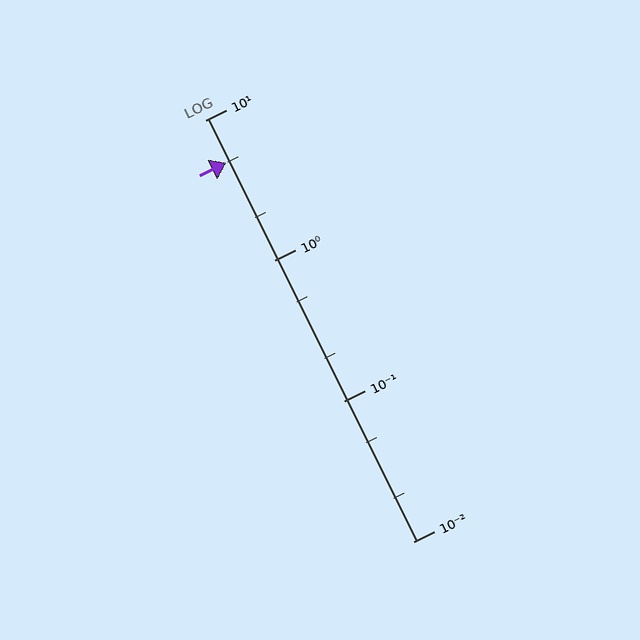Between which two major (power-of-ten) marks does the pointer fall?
The pointer is between 1 and 10.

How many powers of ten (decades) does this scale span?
The scale spans 3 decades, from 0.01 to 10.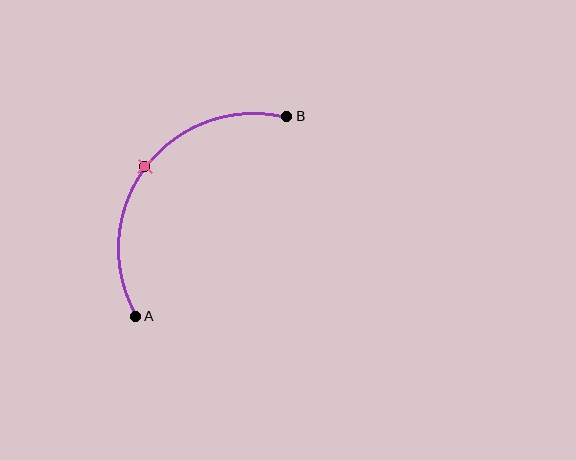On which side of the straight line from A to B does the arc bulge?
The arc bulges above and to the left of the straight line connecting A and B.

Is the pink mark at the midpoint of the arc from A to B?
Yes. The pink mark lies on the arc at equal arc-length from both A and B — it is the arc midpoint.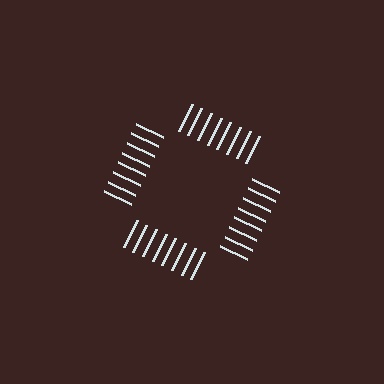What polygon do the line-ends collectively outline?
An illusory square — the line segments terminate on its edges but no continuous stroke is drawn.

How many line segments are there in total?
32 — 8 along each of the 4 edges.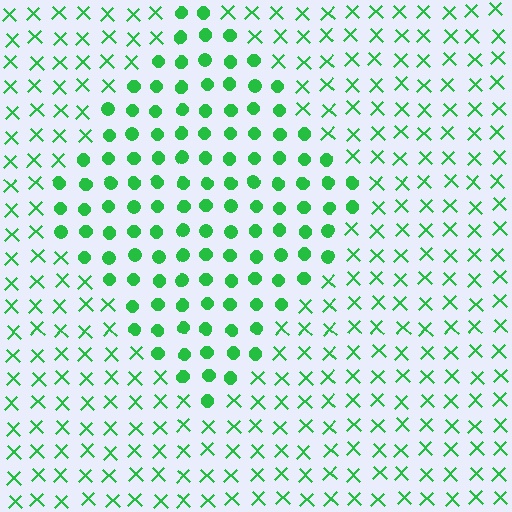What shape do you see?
I see a diamond.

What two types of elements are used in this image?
The image uses circles inside the diamond region and X marks outside it.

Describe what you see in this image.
The image is filled with small green elements arranged in a uniform grid. A diamond-shaped region contains circles, while the surrounding area contains X marks. The boundary is defined purely by the change in element shape.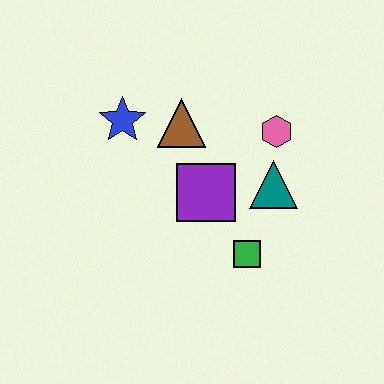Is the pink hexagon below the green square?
No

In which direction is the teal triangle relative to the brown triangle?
The teal triangle is to the right of the brown triangle.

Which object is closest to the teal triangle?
The pink hexagon is closest to the teal triangle.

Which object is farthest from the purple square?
The blue star is farthest from the purple square.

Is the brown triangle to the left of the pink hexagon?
Yes